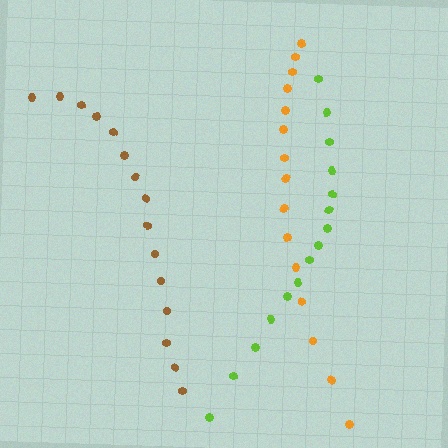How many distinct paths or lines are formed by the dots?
There are 3 distinct paths.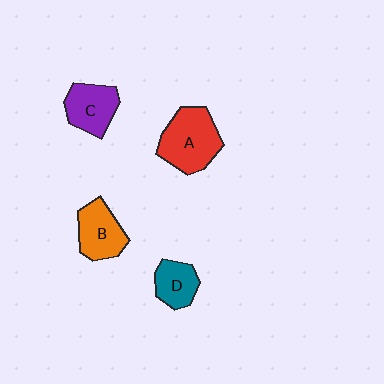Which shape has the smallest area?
Shape D (teal).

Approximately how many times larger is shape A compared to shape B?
Approximately 1.4 times.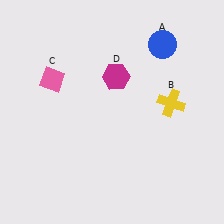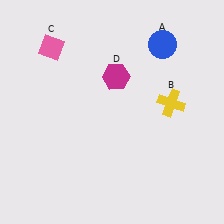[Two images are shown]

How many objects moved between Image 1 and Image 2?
1 object moved between the two images.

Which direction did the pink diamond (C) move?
The pink diamond (C) moved up.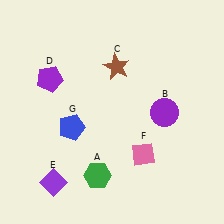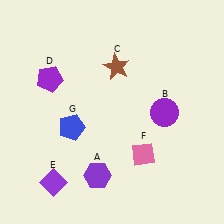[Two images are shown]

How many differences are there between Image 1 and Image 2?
There is 1 difference between the two images.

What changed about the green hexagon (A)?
In Image 1, A is green. In Image 2, it changed to purple.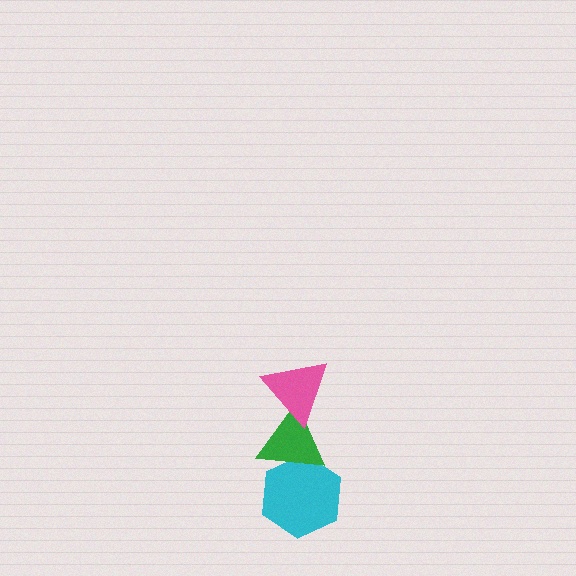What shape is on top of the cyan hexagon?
The green triangle is on top of the cyan hexagon.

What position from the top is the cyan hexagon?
The cyan hexagon is 3rd from the top.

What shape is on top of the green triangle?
The pink triangle is on top of the green triangle.